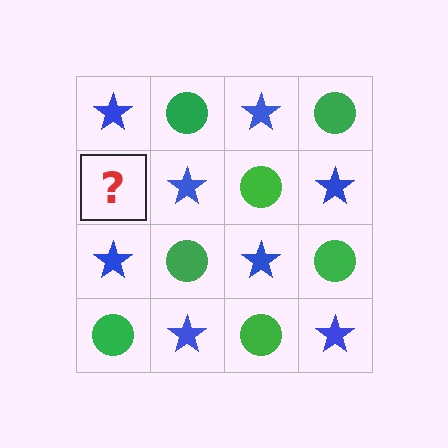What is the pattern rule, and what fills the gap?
The rule is that it alternates blue star and green circle in a checkerboard pattern. The gap should be filled with a green circle.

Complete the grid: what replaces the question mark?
The question mark should be replaced with a green circle.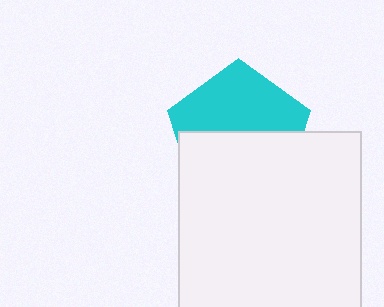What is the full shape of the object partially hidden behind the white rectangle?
The partially hidden object is a cyan pentagon.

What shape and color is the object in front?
The object in front is a white rectangle.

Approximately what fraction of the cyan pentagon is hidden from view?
Roughly 51% of the cyan pentagon is hidden behind the white rectangle.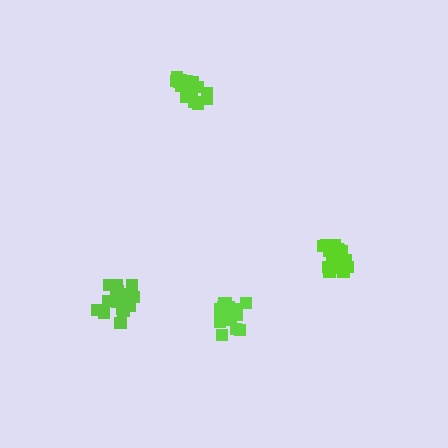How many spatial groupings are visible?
There are 4 spatial groupings.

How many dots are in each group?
Group 1: 21 dots, Group 2: 18 dots, Group 3: 19 dots, Group 4: 21 dots (79 total).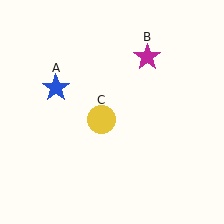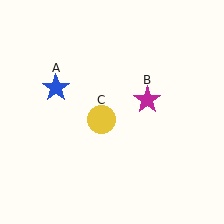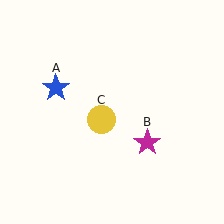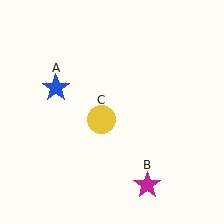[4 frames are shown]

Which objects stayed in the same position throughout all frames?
Blue star (object A) and yellow circle (object C) remained stationary.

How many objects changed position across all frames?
1 object changed position: magenta star (object B).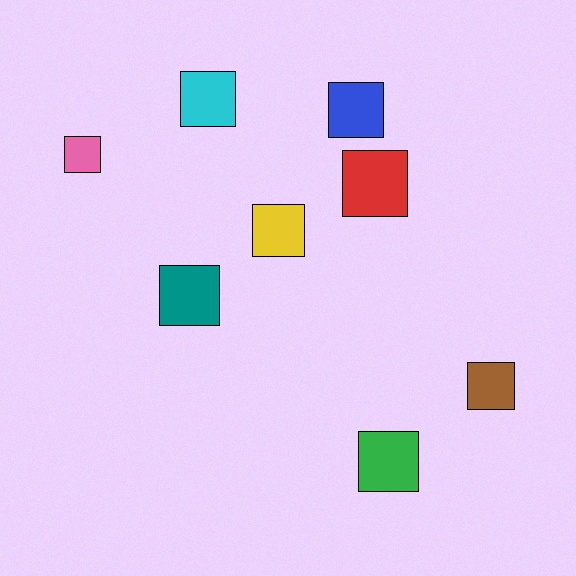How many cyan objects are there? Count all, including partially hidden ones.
There is 1 cyan object.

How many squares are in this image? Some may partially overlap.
There are 8 squares.